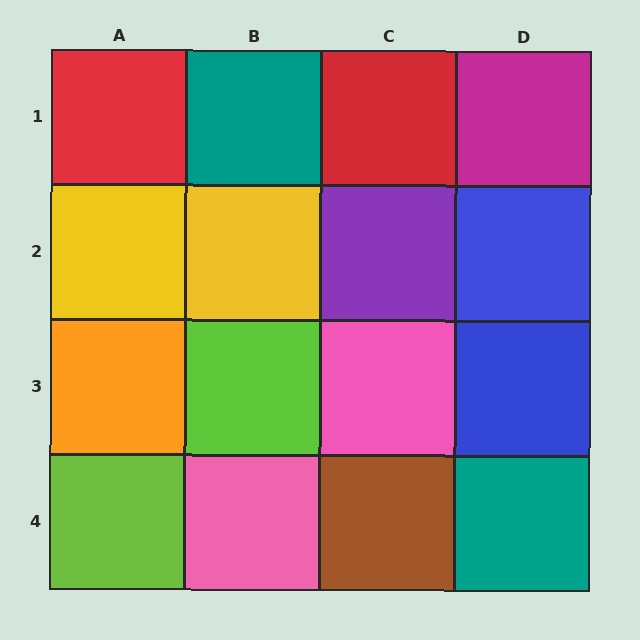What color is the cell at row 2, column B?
Yellow.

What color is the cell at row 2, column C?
Purple.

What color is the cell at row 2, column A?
Yellow.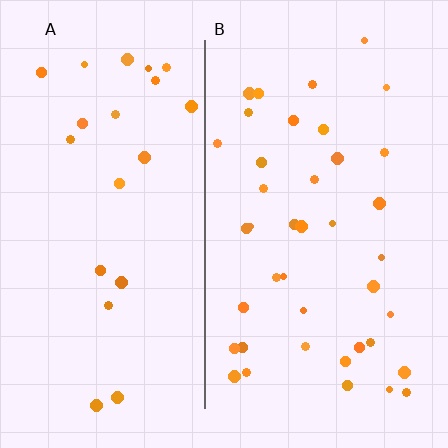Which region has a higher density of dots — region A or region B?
B (the right).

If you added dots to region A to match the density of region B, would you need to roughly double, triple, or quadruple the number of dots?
Approximately double.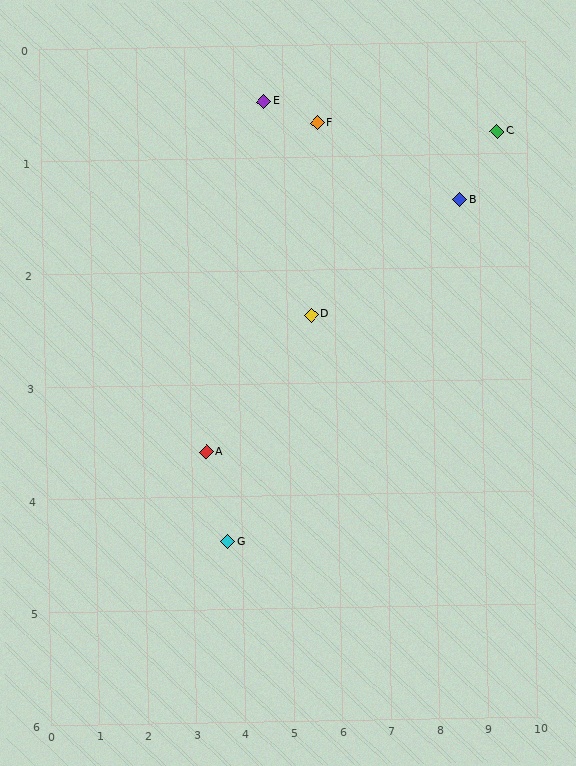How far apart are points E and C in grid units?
Points E and C are about 4.8 grid units apart.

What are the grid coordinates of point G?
Point G is at approximately (3.7, 4.4).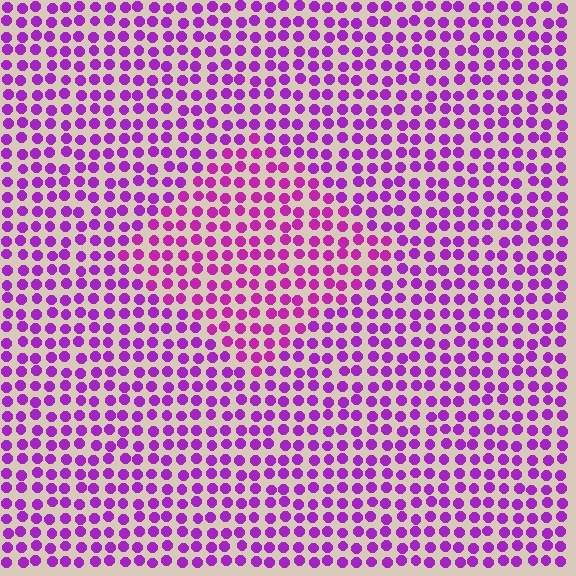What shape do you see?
I see a diamond.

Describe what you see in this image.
The image is filled with small purple elements in a uniform arrangement. A diamond-shaped region is visible where the elements are tinted to a slightly different hue, forming a subtle color boundary.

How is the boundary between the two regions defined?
The boundary is defined purely by a slight shift in hue (about 20 degrees). Spacing, size, and orientation are identical on both sides.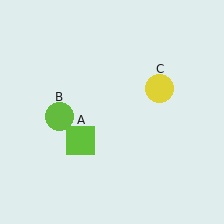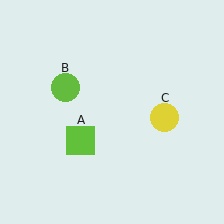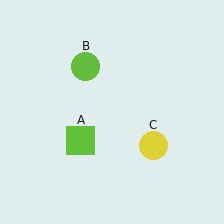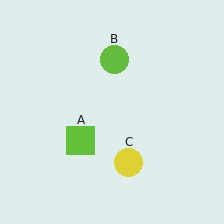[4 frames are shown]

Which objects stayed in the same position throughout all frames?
Lime square (object A) remained stationary.